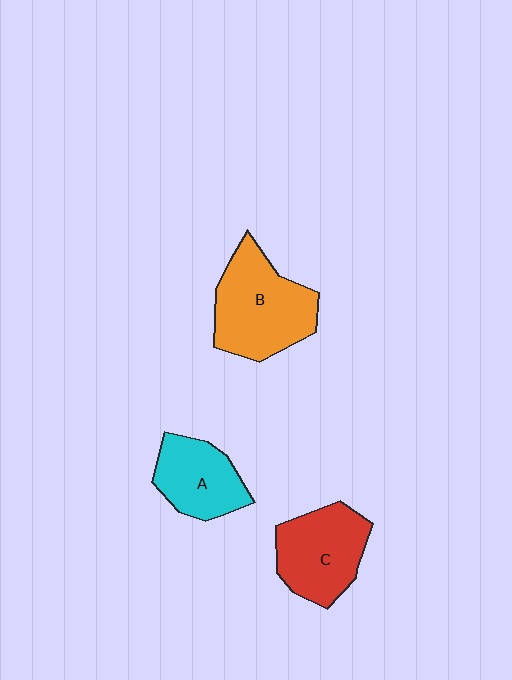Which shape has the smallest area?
Shape A (cyan).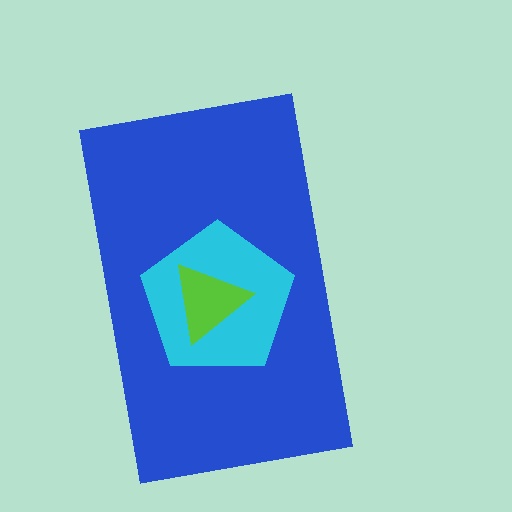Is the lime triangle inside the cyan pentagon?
Yes.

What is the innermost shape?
The lime triangle.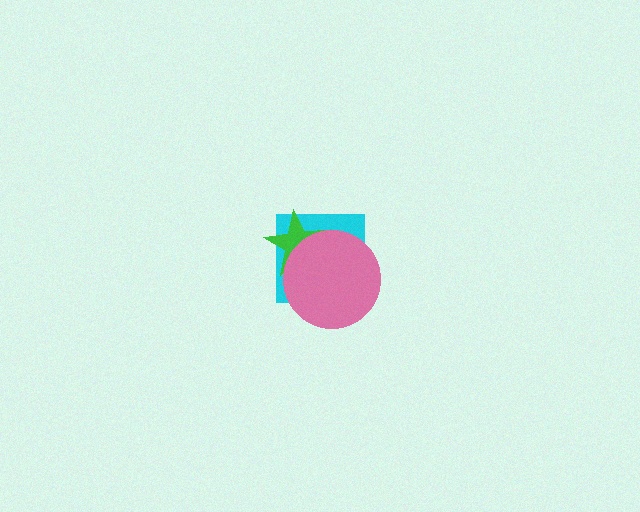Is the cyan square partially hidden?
Yes, it is partially covered by another shape.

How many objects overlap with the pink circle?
2 objects overlap with the pink circle.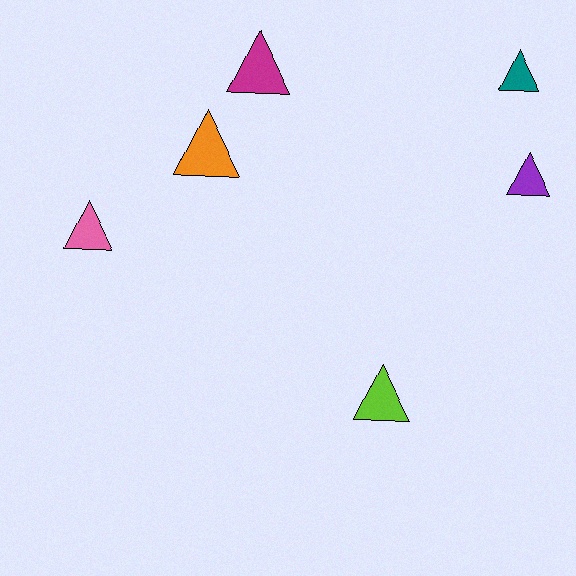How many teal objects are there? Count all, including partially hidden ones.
There is 1 teal object.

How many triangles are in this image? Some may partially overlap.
There are 6 triangles.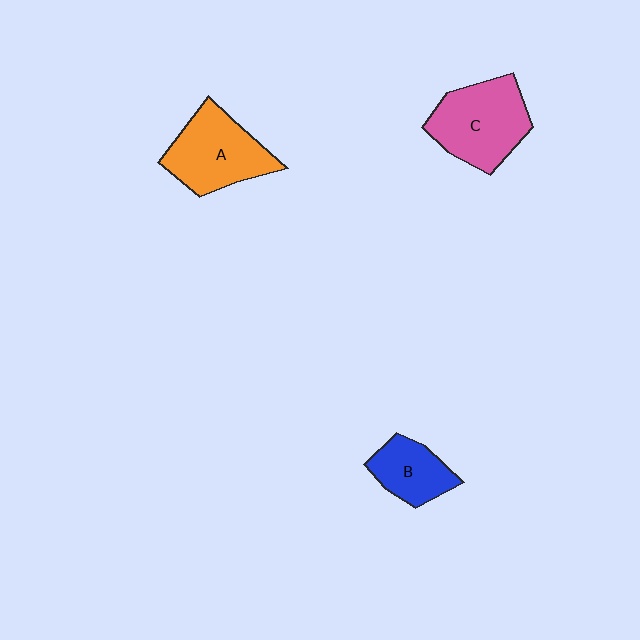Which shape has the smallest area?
Shape B (blue).